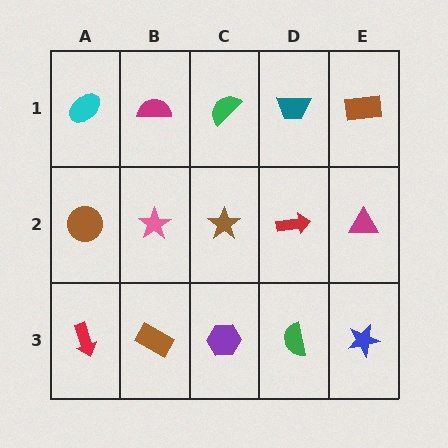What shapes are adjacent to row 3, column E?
A magenta triangle (row 2, column E), a green semicircle (row 3, column D).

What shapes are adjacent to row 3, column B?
A pink star (row 2, column B), a red arrow (row 3, column A), a purple hexagon (row 3, column C).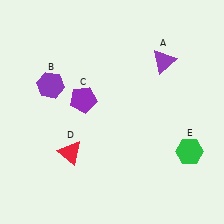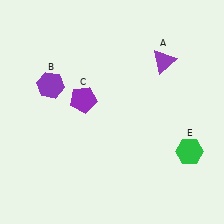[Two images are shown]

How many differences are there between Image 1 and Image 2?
There is 1 difference between the two images.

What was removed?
The red triangle (D) was removed in Image 2.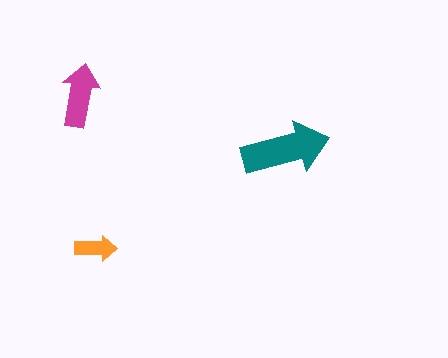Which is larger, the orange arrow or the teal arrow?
The teal one.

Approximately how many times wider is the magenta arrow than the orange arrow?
About 1.5 times wider.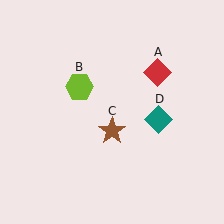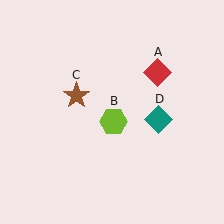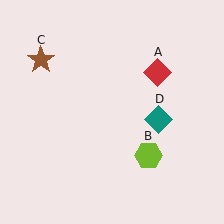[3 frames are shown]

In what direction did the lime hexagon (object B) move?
The lime hexagon (object B) moved down and to the right.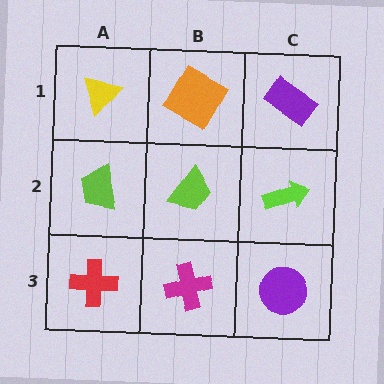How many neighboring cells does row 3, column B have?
3.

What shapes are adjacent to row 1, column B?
A lime trapezoid (row 2, column B), a yellow triangle (row 1, column A), a purple rectangle (row 1, column C).